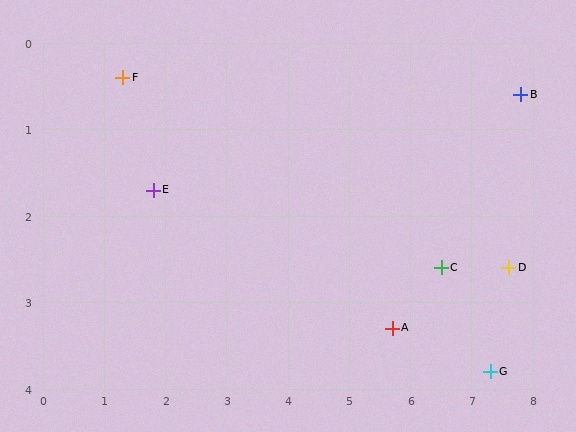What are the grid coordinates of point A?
Point A is at approximately (5.7, 3.3).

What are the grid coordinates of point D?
Point D is at approximately (7.6, 2.6).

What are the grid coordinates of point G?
Point G is at approximately (7.3, 3.8).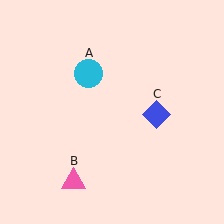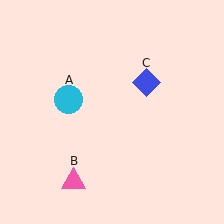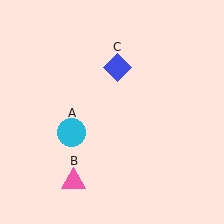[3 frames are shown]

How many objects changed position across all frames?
2 objects changed position: cyan circle (object A), blue diamond (object C).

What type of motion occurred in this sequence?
The cyan circle (object A), blue diamond (object C) rotated counterclockwise around the center of the scene.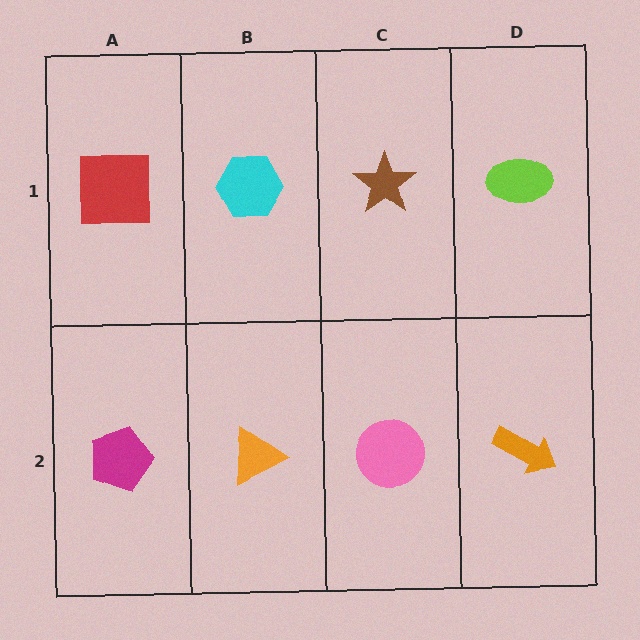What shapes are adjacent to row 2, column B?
A cyan hexagon (row 1, column B), a magenta pentagon (row 2, column A), a pink circle (row 2, column C).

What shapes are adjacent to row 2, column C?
A brown star (row 1, column C), an orange triangle (row 2, column B), an orange arrow (row 2, column D).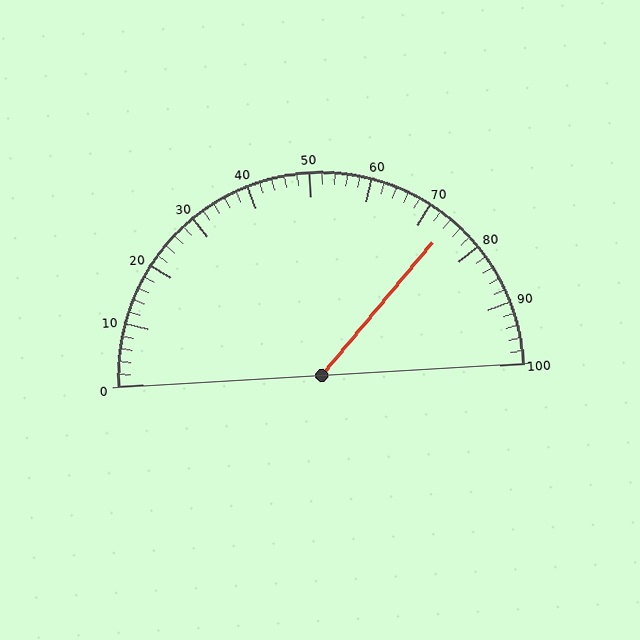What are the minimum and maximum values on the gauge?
The gauge ranges from 0 to 100.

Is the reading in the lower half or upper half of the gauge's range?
The reading is in the upper half of the range (0 to 100).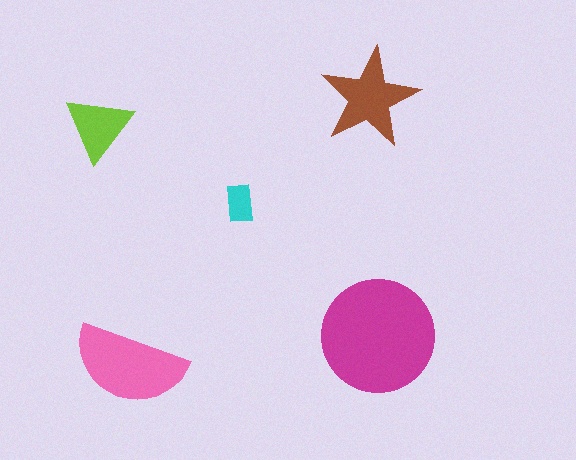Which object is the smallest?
The cyan rectangle.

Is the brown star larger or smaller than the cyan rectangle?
Larger.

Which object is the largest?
The magenta circle.